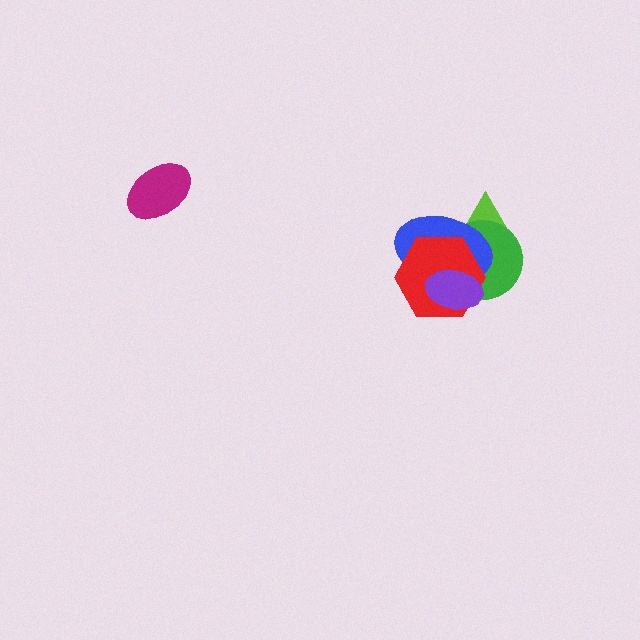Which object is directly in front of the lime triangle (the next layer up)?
The green circle is directly in front of the lime triangle.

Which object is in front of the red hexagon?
The purple ellipse is in front of the red hexagon.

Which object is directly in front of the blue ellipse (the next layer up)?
The red hexagon is directly in front of the blue ellipse.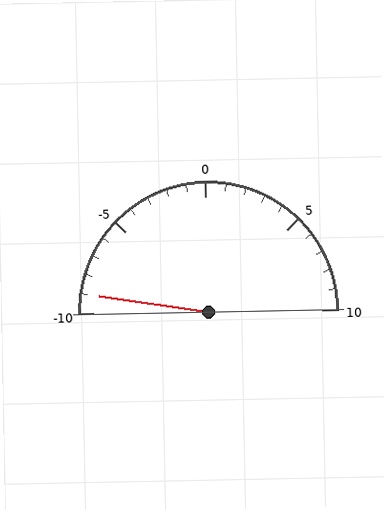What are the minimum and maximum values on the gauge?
The gauge ranges from -10 to 10.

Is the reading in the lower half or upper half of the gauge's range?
The reading is in the lower half of the range (-10 to 10).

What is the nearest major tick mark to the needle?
The nearest major tick mark is -10.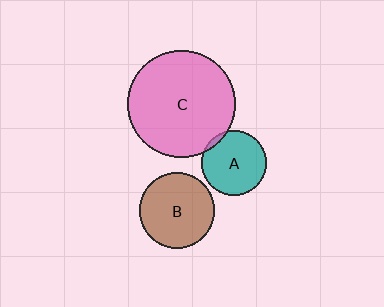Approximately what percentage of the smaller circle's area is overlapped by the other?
Approximately 5%.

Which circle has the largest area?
Circle C (pink).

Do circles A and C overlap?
Yes.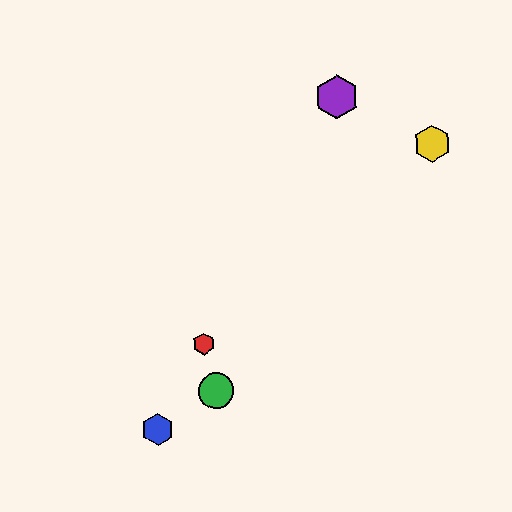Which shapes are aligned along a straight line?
The red hexagon, the blue hexagon, the purple hexagon are aligned along a straight line.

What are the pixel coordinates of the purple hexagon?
The purple hexagon is at (337, 97).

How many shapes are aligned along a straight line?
3 shapes (the red hexagon, the blue hexagon, the purple hexagon) are aligned along a straight line.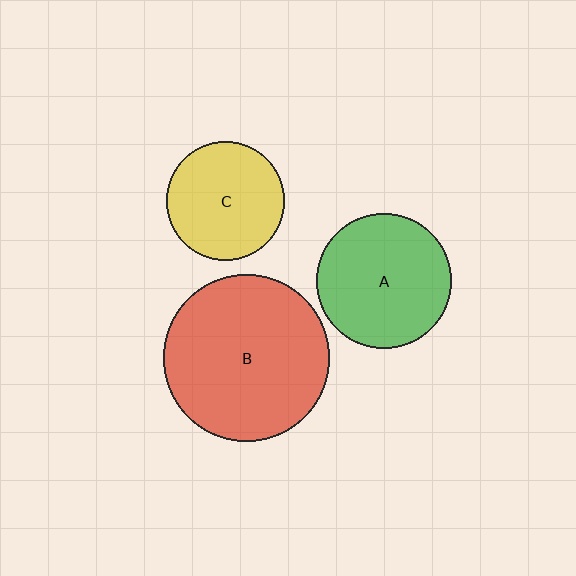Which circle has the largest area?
Circle B (red).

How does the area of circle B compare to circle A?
Approximately 1.5 times.